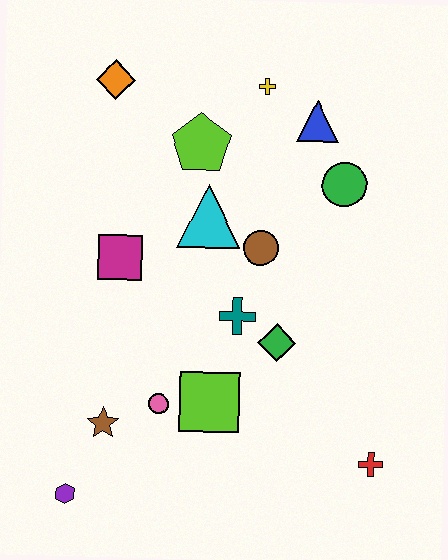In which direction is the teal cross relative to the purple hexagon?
The teal cross is above the purple hexagon.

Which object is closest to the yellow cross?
The blue triangle is closest to the yellow cross.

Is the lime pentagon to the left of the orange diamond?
No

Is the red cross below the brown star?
Yes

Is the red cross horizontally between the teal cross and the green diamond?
No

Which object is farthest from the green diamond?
The orange diamond is farthest from the green diamond.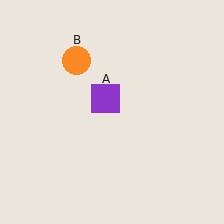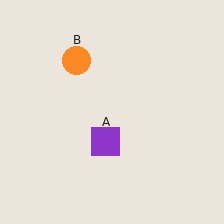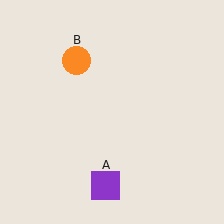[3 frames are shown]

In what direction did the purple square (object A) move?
The purple square (object A) moved down.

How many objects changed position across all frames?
1 object changed position: purple square (object A).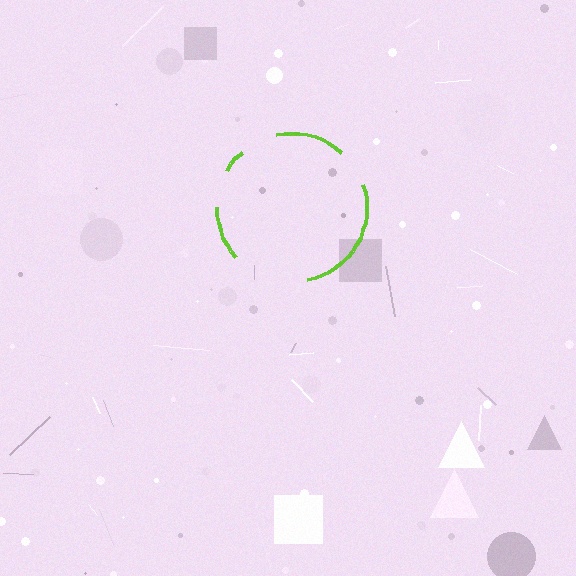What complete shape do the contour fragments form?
The contour fragments form a circle.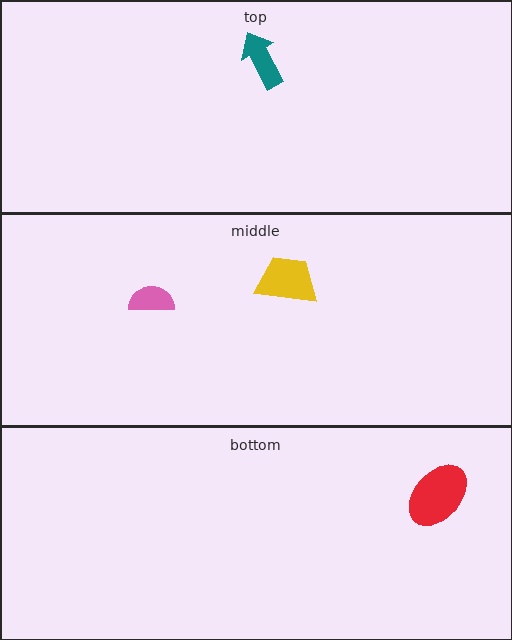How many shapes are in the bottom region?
1.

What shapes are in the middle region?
The yellow trapezoid, the pink semicircle.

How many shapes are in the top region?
1.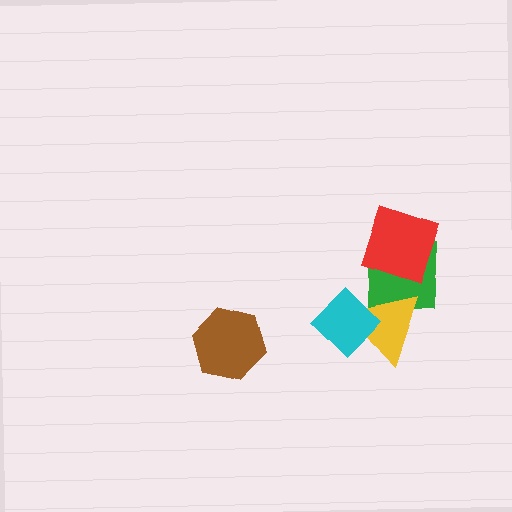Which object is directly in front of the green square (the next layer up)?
The yellow triangle is directly in front of the green square.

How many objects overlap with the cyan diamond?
1 object overlaps with the cyan diamond.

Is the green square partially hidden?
Yes, it is partially covered by another shape.